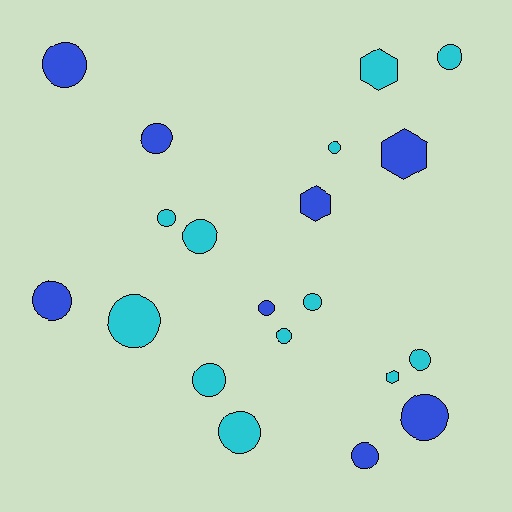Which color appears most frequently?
Cyan, with 12 objects.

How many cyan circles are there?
There are 10 cyan circles.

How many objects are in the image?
There are 20 objects.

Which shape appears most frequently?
Circle, with 16 objects.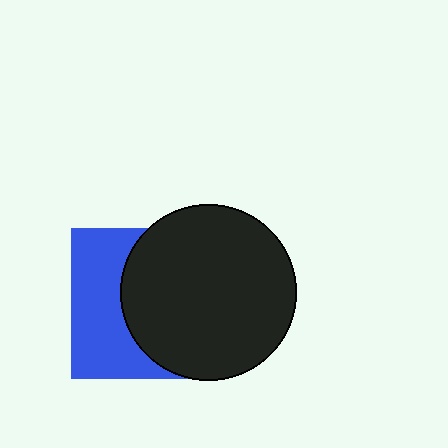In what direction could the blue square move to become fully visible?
The blue square could move left. That would shift it out from behind the black circle entirely.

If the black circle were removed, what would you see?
You would see the complete blue square.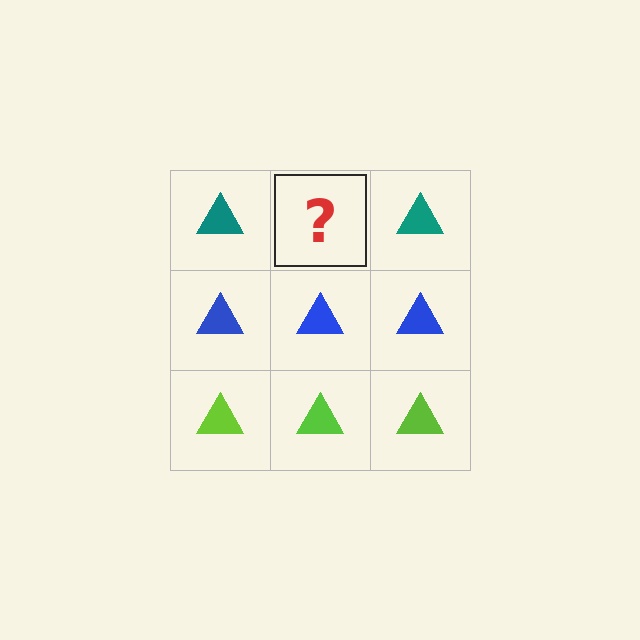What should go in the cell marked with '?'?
The missing cell should contain a teal triangle.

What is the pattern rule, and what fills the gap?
The rule is that each row has a consistent color. The gap should be filled with a teal triangle.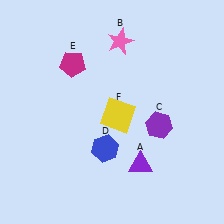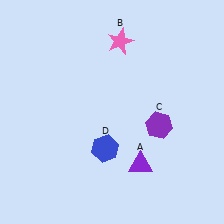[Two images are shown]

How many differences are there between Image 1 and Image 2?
There are 2 differences between the two images.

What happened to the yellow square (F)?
The yellow square (F) was removed in Image 2. It was in the bottom-right area of Image 1.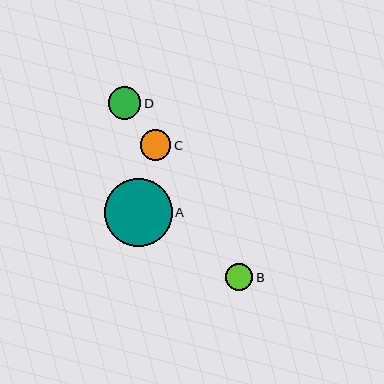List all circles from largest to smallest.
From largest to smallest: A, D, C, B.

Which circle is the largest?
Circle A is the largest with a size of approximately 68 pixels.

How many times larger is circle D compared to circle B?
Circle D is approximately 1.2 times the size of circle B.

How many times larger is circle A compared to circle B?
Circle A is approximately 2.5 times the size of circle B.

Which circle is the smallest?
Circle B is the smallest with a size of approximately 27 pixels.